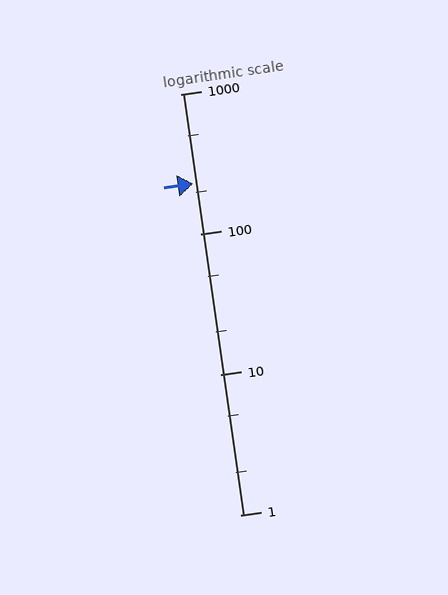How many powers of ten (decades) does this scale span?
The scale spans 3 decades, from 1 to 1000.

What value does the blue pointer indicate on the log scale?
The pointer indicates approximately 230.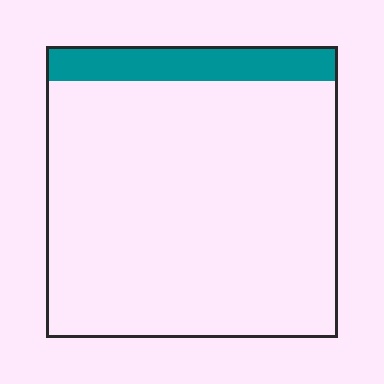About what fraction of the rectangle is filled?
About one eighth (1/8).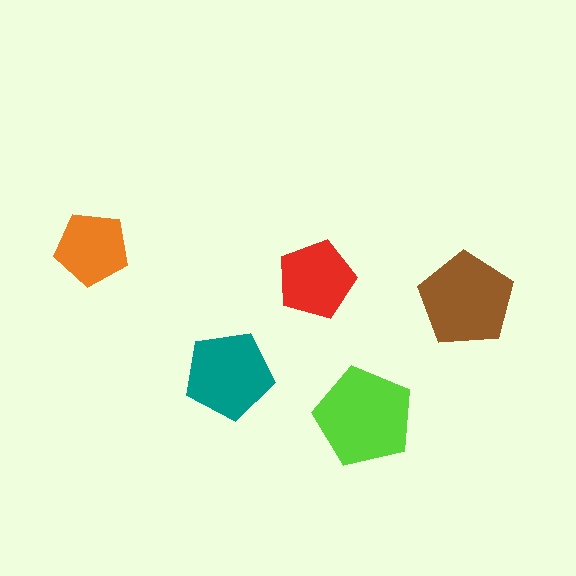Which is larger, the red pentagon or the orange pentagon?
The red one.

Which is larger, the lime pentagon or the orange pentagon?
The lime one.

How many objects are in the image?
There are 5 objects in the image.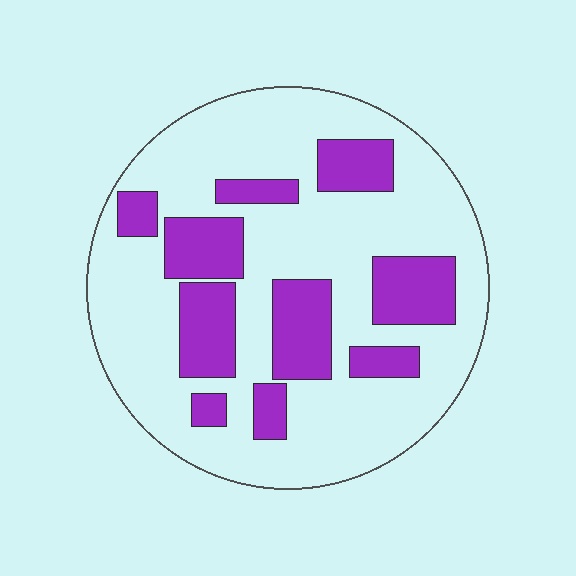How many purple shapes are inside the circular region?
10.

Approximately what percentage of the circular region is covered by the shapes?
Approximately 30%.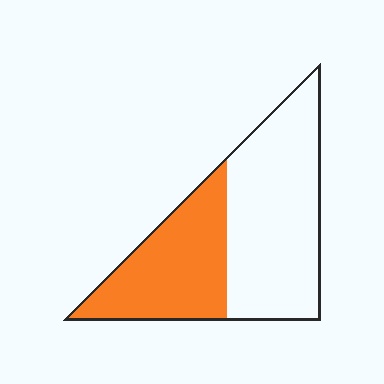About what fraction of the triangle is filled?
About two fifths (2/5).